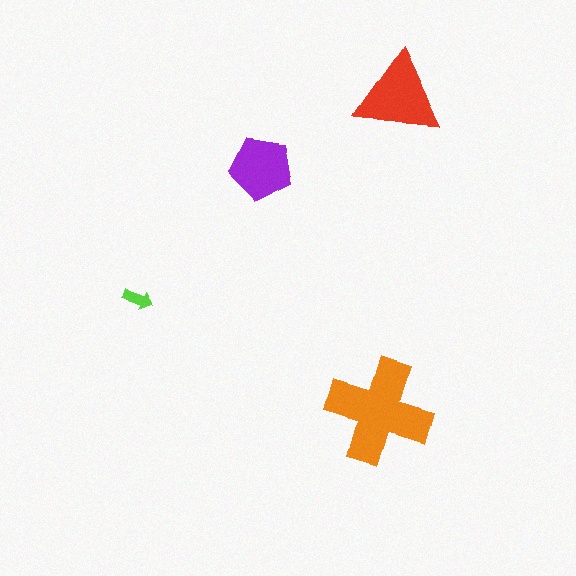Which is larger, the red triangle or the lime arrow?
The red triangle.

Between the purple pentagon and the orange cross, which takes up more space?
The orange cross.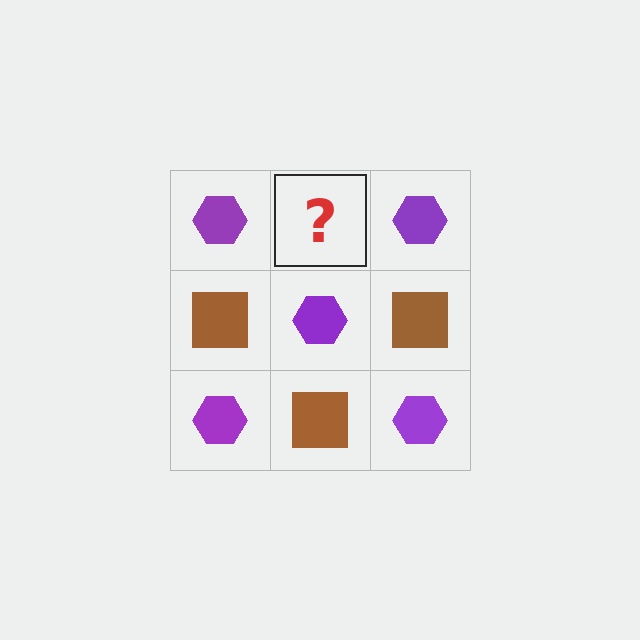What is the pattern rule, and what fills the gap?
The rule is that it alternates purple hexagon and brown square in a checkerboard pattern. The gap should be filled with a brown square.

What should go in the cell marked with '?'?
The missing cell should contain a brown square.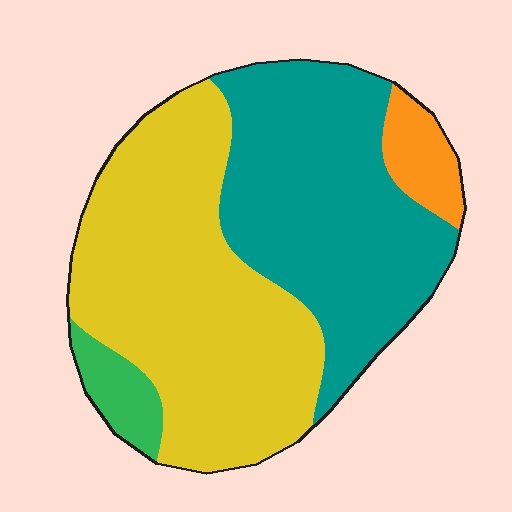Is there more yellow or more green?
Yellow.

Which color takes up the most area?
Yellow, at roughly 50%.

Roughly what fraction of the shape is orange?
Orange takes up less than a quarter of the shape.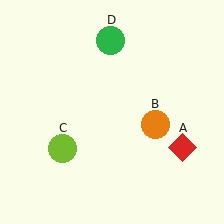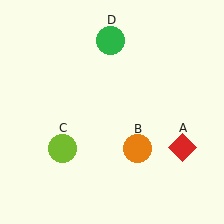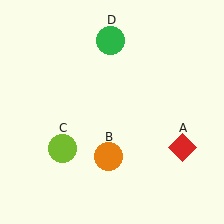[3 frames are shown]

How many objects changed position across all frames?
1 object changed position: orange circle (object B).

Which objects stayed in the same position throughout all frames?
Red diamond (object A) and lime circle (object C) and green circle (object D) remained stationary.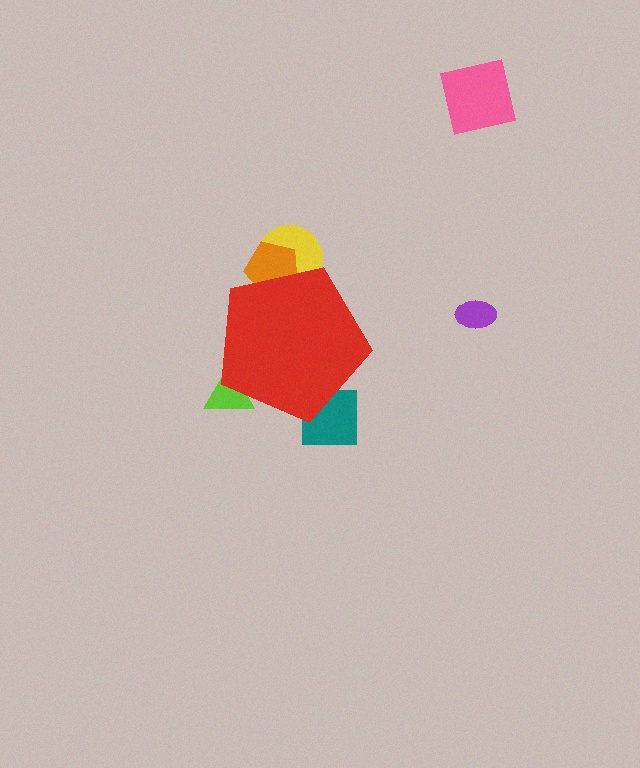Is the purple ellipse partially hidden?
No, the purple ellipse is fully visible.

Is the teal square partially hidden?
Yes, the teal square is partially hidden behind the red pentagon.